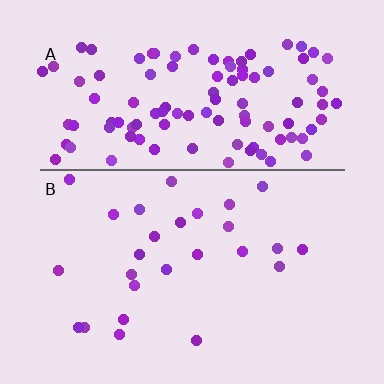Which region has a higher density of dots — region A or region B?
A (the top).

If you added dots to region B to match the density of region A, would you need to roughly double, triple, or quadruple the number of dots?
Approximately quadruple.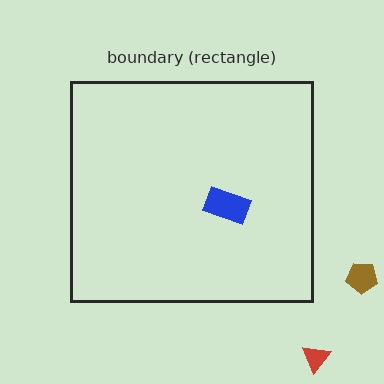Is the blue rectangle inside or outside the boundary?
Inside.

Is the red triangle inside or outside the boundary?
Outside.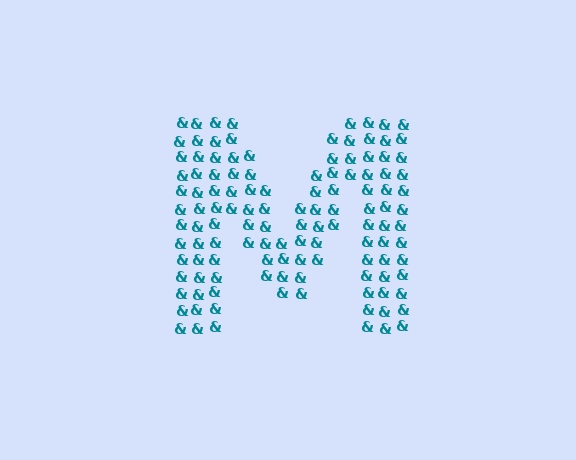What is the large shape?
The large shape is the letter M.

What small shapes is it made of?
It is made of small ampersands.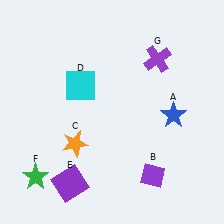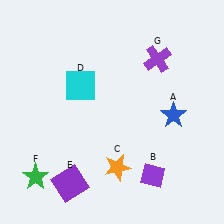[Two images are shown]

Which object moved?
The orange star (C) moved right.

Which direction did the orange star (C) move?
The orange star (C) moved right.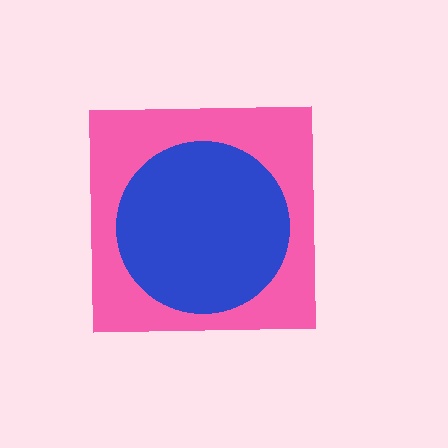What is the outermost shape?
The pink square.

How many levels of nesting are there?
2.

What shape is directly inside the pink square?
The blue circle.